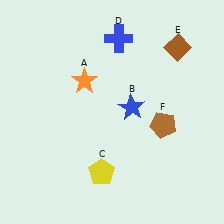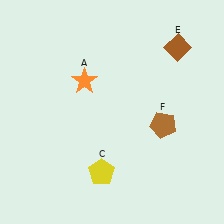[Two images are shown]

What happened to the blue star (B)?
The blue star (B) was removed in Image 2. It was in the top-right area of Image 1.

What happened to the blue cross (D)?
The blue cross (D) was removed in Image 2. It was in the top-right area of Image 1.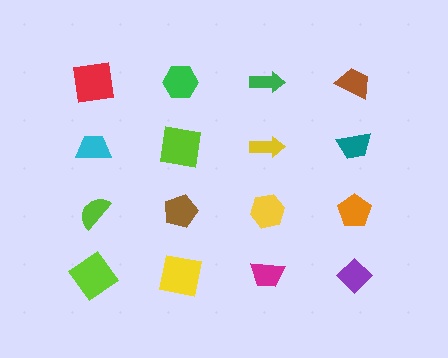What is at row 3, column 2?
A brown pentagon.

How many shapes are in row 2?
4 shapes.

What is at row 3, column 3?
A yellow hexagon.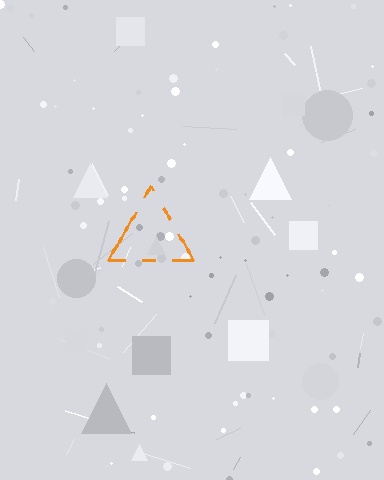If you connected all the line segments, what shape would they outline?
They would outline a triangle.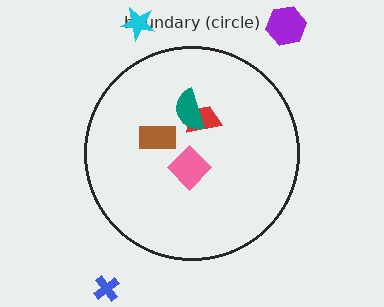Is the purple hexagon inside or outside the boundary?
Outside.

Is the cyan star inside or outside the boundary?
Outside.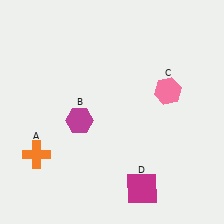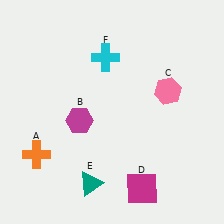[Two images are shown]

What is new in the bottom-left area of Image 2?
A teal triangle (E) was added in the bottom-left area of Image 2.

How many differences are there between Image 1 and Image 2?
There are 2 differences between the two images.